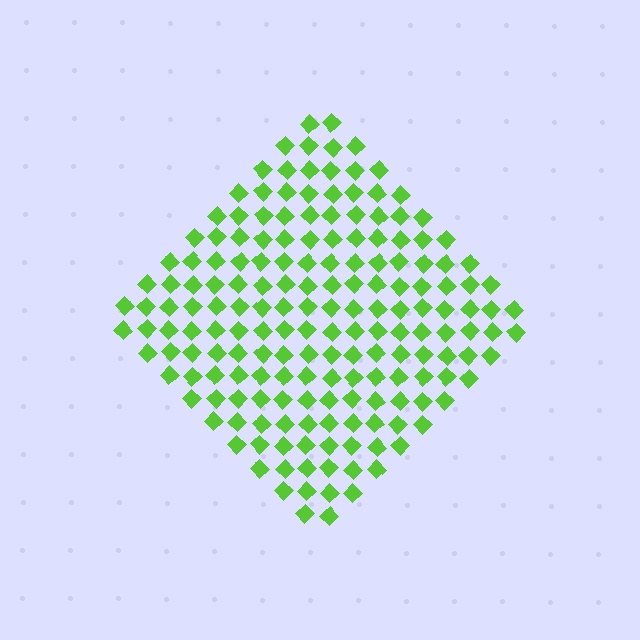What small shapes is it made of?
It is made of small diamonds.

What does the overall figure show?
The overall figure shows a diamond.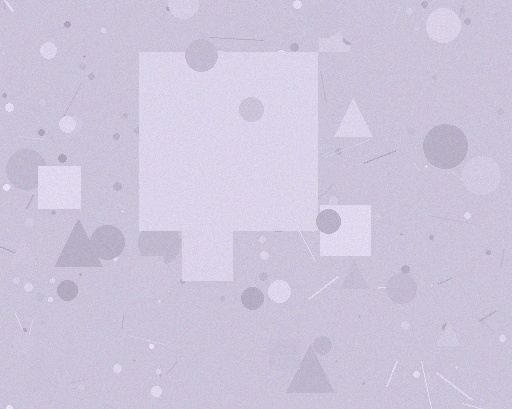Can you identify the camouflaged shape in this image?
The camouflaged shape is a square.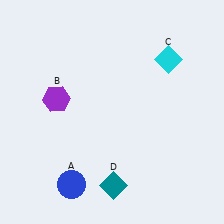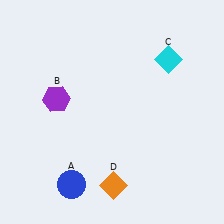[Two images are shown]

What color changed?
The diamond (D) changed from teal in Image 1 to orange in Image 2.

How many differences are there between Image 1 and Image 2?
There is 1 difference between the two images.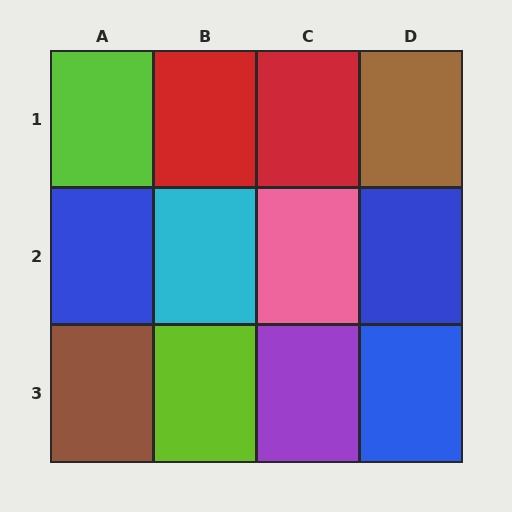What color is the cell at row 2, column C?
Pink.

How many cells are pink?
1 cell is pink.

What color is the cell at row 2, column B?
Cyan.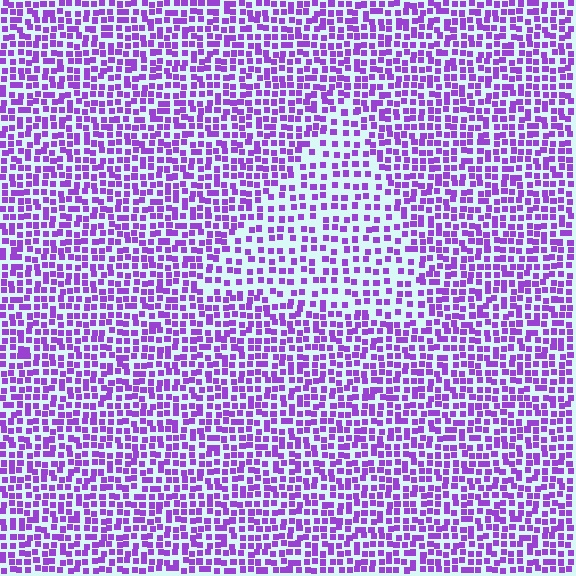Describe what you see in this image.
The image contains small purple elements arranged at two different densities. A triangle-shaped region is visible where the elements are less densely packed than the surrounding area.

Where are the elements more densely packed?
The elements are more densely packed outside the triangle boundary.